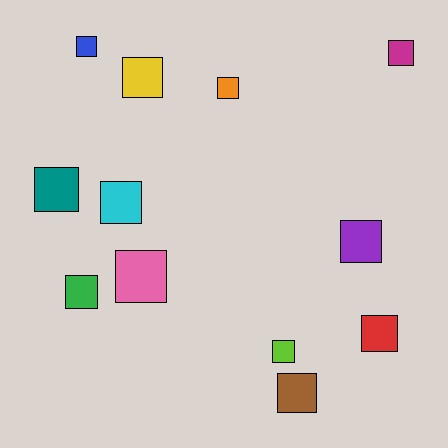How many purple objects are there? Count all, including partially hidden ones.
There is 1 purple object.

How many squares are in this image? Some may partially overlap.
There are 12 squares.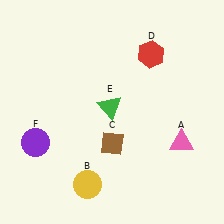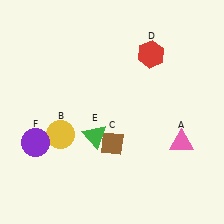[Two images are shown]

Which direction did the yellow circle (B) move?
The yellow circle (B) moved up.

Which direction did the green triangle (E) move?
The green triangle (E) moved down.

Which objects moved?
The objects that moved are: the yellow circle (B), the green triangle (E).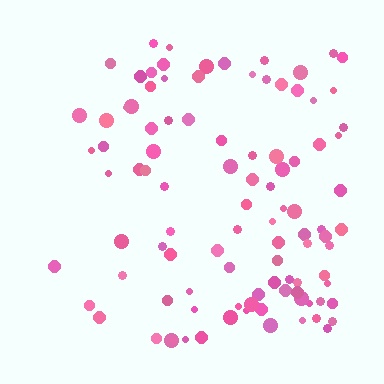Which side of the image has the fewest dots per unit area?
The left.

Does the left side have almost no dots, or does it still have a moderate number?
Still a moderate number, just noticeably fewer than the right.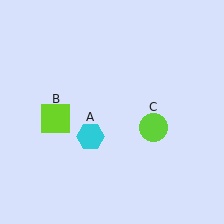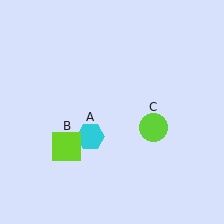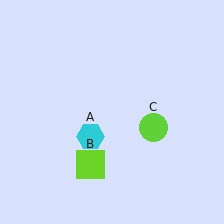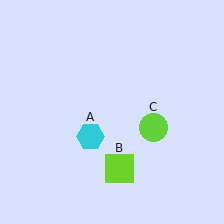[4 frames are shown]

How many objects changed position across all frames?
1 object changed position: lime square (object B).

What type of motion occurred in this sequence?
The lime square (object B) rotated counterclockwise around the center of the scene.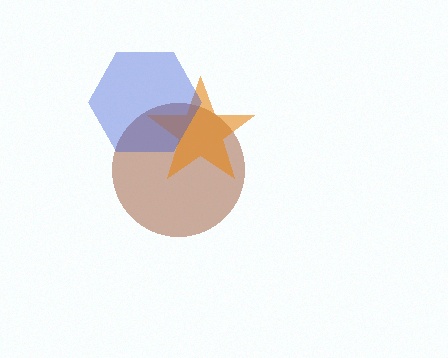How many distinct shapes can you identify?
There are 3 distinct shapes: a brown circle, an orange star, a blue hexagon.